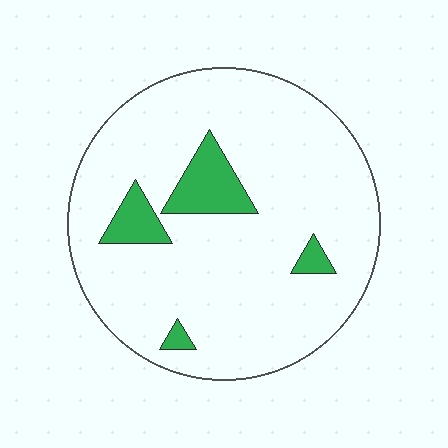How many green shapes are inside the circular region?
4.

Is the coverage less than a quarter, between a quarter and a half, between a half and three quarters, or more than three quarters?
Less than a quarter.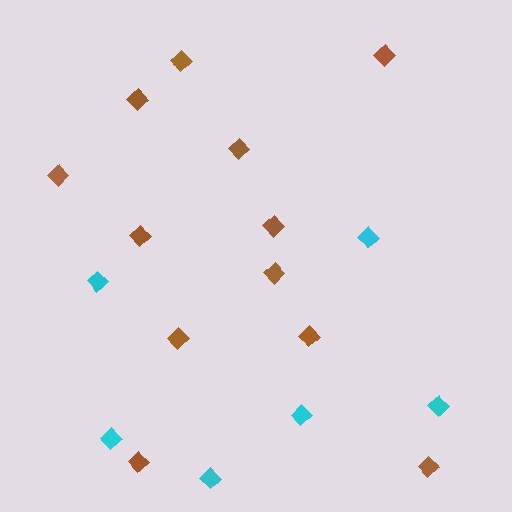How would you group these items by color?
There are 2 groups: one group of cyan diamonds (6) and one group of brown diamonds (12).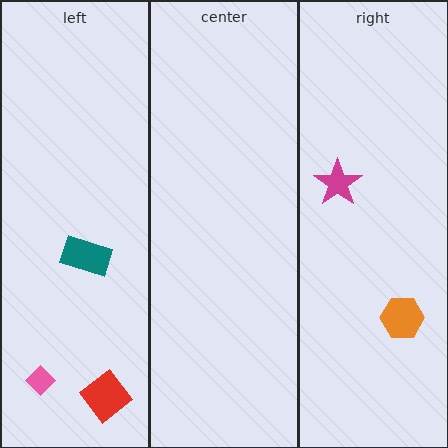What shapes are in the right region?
The orange hexagon, the magenta star.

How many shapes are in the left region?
3.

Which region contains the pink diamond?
The left region.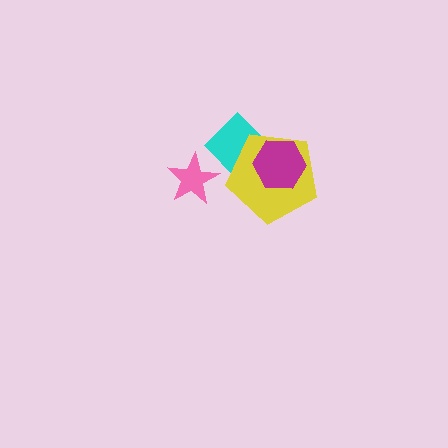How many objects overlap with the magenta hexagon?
2 objects overlap with the magenta hexagon.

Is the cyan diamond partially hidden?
Yes, it is partially covered by another shape.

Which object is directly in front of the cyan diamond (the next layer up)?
The yellow pentagon is directly in front of the cyan diamond.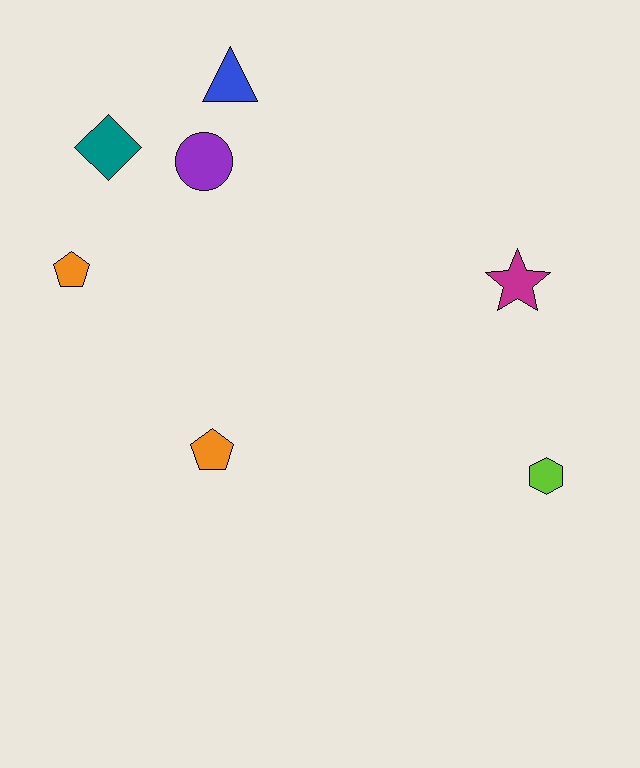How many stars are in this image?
There is 1 star.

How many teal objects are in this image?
There is 1 teal object.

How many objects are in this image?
There are 7 objects.